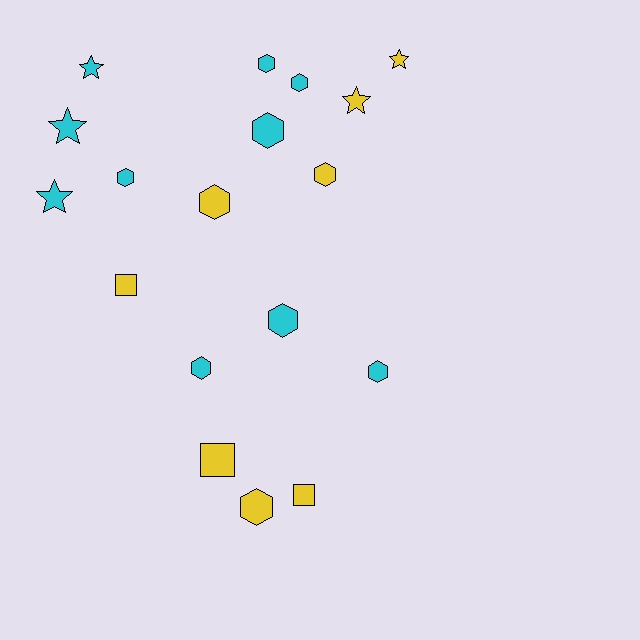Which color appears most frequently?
Cyan, with 10 objects.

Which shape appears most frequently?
Hexagon, with 10 objects.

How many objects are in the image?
There are 18 objects.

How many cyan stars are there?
There are 3 cyan stars.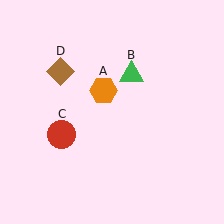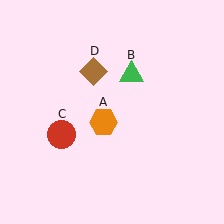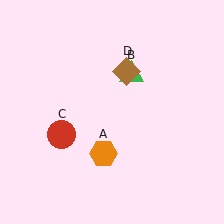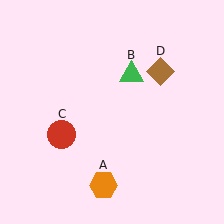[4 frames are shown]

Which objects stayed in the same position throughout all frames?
Green triangle (object B) and red circle (object C) remained stationary.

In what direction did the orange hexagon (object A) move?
The orange hexagon (object A) moved down.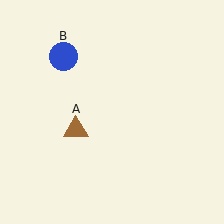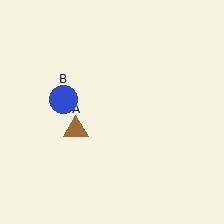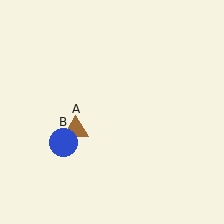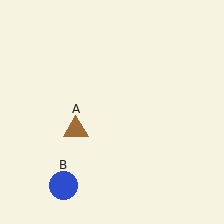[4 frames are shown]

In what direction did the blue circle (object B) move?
The blue circle (object B) moved down.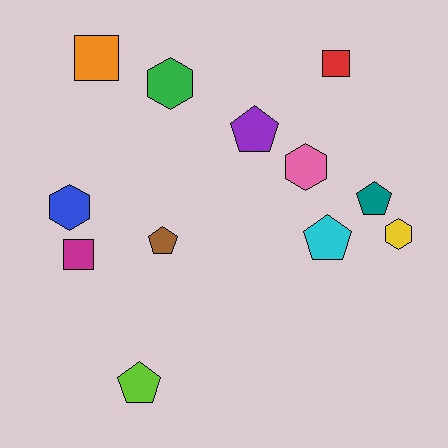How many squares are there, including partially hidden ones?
There are 3 squares.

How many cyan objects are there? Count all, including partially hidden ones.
There is 1 cyan object.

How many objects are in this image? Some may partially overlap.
There are 12 objects.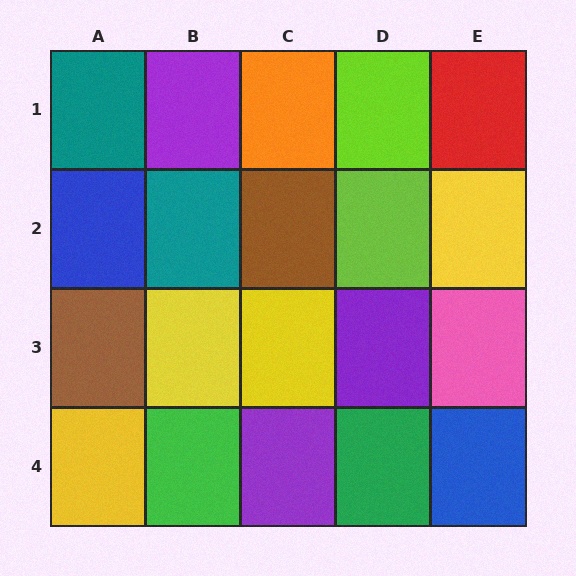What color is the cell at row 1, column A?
Teal.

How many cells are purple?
3 cells are purple.